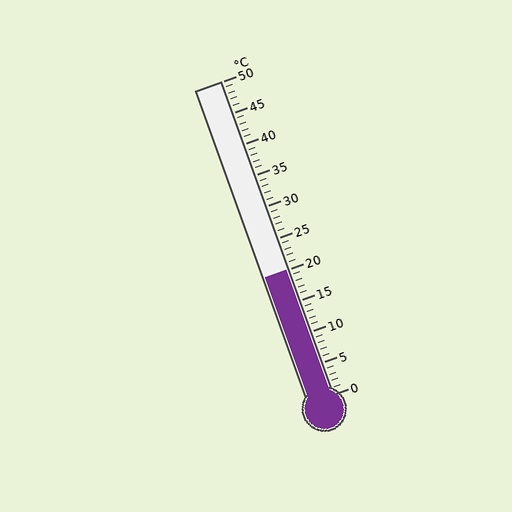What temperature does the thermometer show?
The thermometer shows approximately 20°C.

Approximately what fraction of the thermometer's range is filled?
The thermometer is filled to approximately 40% of its range.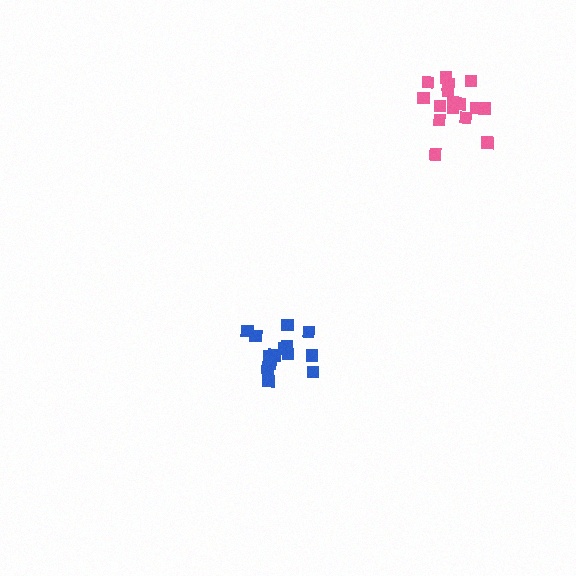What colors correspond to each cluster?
The clusters are colored: blue, pink.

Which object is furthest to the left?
The blue cluster is leftmost.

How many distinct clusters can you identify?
There are 2 distinct clusters.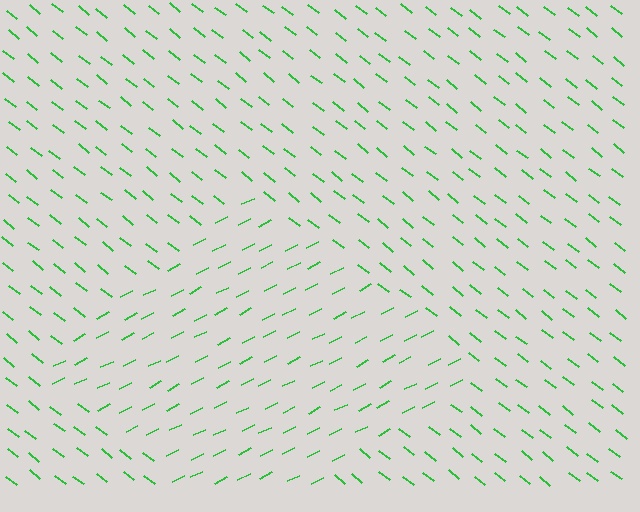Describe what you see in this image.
The image is filled with small green line segments. A diamond region in the image has lines oriented differently from the surrounding lines, creating a visible texture boundary.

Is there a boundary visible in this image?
Yes, there is a texture boundary formed by a change in line orientation.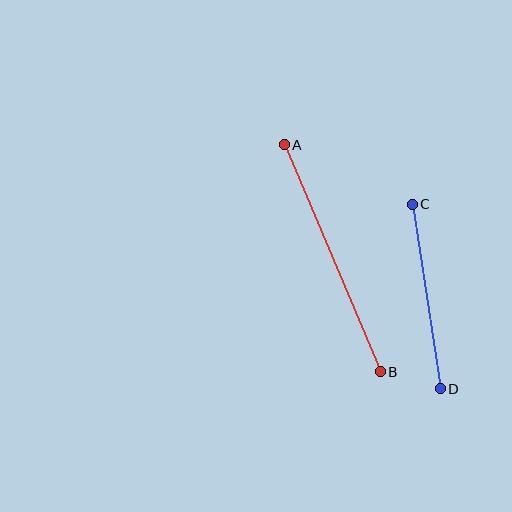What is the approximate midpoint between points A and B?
The midpoint is at approximately (332, 258) pixels.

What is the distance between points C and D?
The distance is approximately 186 pixels.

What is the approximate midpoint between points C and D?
The midpoint is at approximately (426, 296) pixels.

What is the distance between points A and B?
The distance is approximately 246 pixels.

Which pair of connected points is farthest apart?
Points A and B are farthest apart.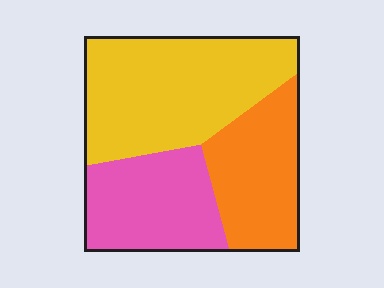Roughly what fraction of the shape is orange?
Orange covers 27% of the shape.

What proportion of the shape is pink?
Pink covers roughly 30% of the shape.